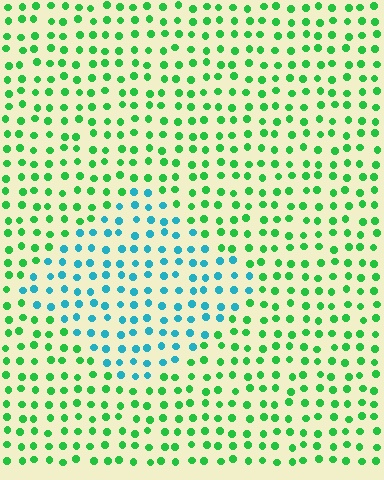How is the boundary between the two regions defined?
The boundary is defined purely by a slight shift in hue (about 57 degrees). Spacing, size, and orientation are identical on both sides.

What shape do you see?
I see a diamond.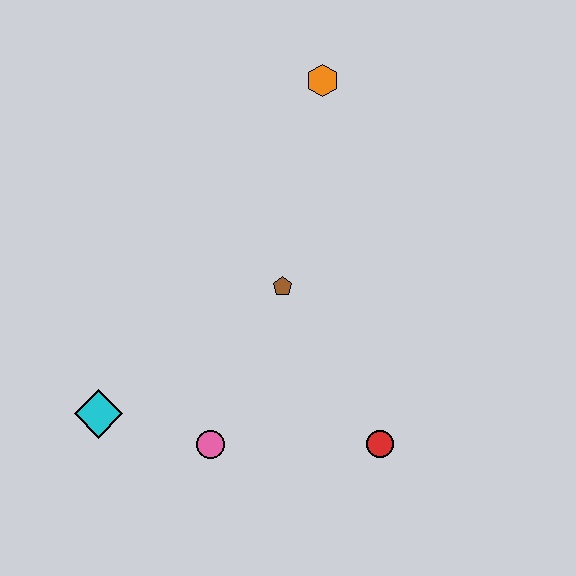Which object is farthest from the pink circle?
The orange hexagon is farthest from the pink circle.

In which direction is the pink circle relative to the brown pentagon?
The pink circle is below the brown pentagon.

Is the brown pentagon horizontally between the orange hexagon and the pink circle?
Yes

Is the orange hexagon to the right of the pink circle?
Yes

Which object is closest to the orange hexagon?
The brown pentagon is closest to the orange hexagon.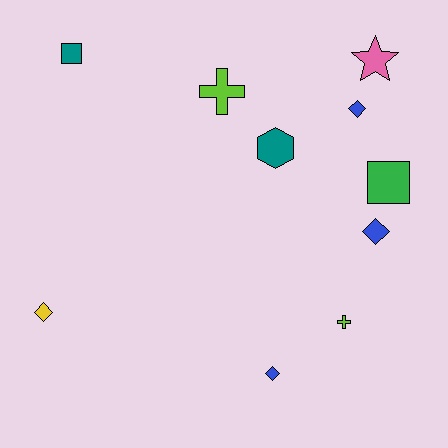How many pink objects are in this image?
There is 1 pink object.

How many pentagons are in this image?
There are no pentagons.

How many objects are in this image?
There are 10 objects.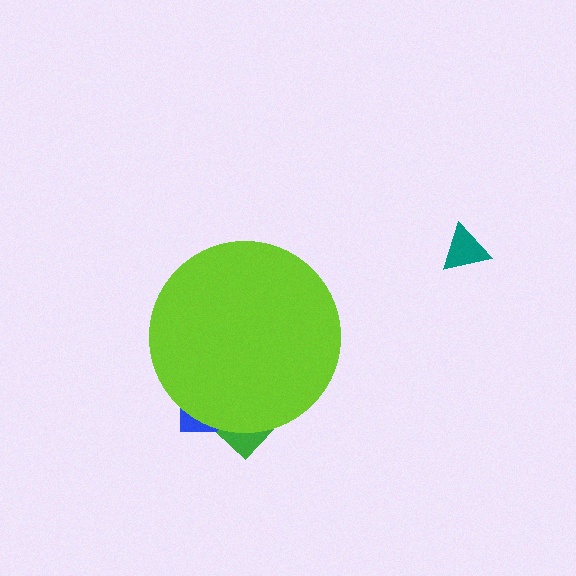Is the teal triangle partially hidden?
No, the teal triangle is fully visible.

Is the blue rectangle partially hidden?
Yes, the blue rectangle is partially hidden behind the lime circle.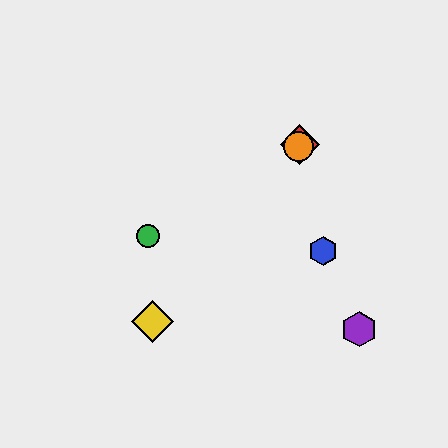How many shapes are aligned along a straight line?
3 shapes (the red diamond, the yellow diamond, the orange circle) are aligned along a straight line.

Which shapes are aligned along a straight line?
The red diamond, the yellow diamond, the orange circle are aligned along a straight line.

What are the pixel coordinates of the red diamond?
The red diamond is at (300, 144).